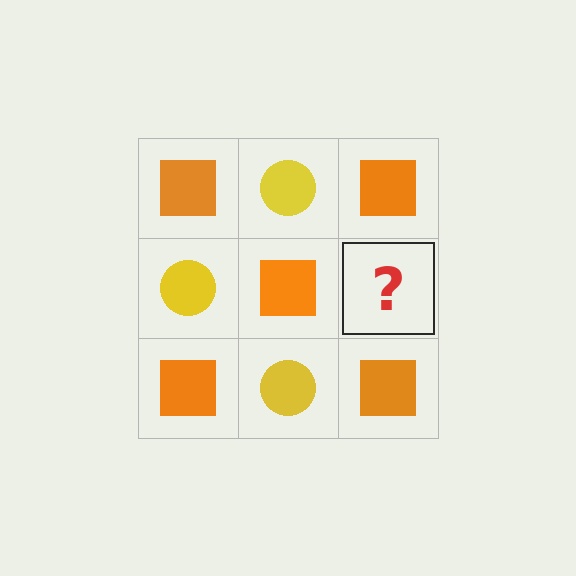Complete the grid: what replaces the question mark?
The question mark should be replaced with a yellow circle.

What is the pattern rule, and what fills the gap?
The rule is that it alternates orange square and yellow circle in a checkerboard pattern. The gap should be filled with a yellow circle.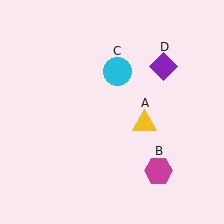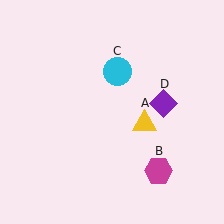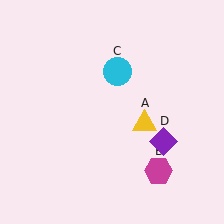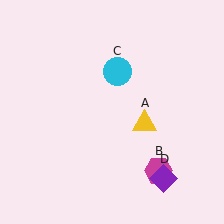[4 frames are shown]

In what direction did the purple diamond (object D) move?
The purple diamond (object D) moved down.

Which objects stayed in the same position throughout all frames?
Yellow triangle (object A) and magenta hexagon (object B) and cyan circle (object C) remained stationary.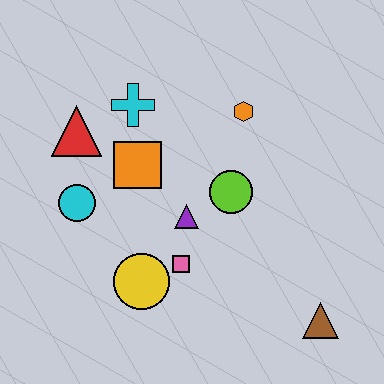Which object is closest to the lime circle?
The purple triangle is closest to the lime circle.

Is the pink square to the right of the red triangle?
Yes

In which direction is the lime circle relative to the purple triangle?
The lime circle is to the right of the purple triangle.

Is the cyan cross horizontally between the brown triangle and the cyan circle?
Yes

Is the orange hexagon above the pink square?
Yes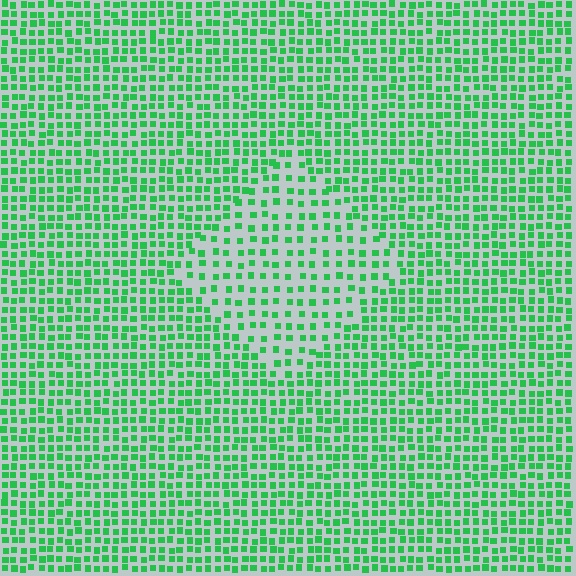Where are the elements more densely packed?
The elements are more densely packed outside the diamond boundary.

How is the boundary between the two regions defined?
The boundary is defined by a change in element density (approximately 1.8x ratio). All elements are the same color, size, and shape.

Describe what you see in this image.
The image contains small green elements arranged at two different densities. A diamond-shaped region is visible where the elements are less densely packed than the surrounding area.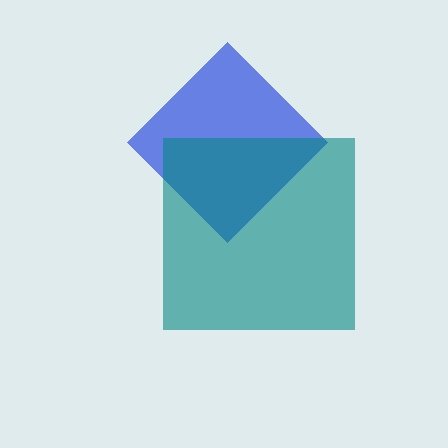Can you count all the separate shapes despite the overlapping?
Yes, there are 2 separate shapes.